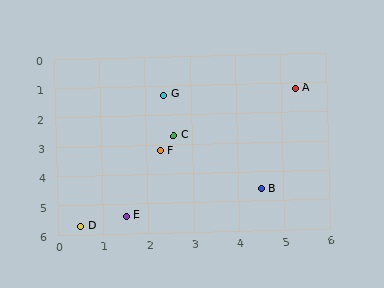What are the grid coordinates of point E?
Point E is at approximately (1.5, 5.4).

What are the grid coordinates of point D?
Point D is at approximately (0.5, 5.7).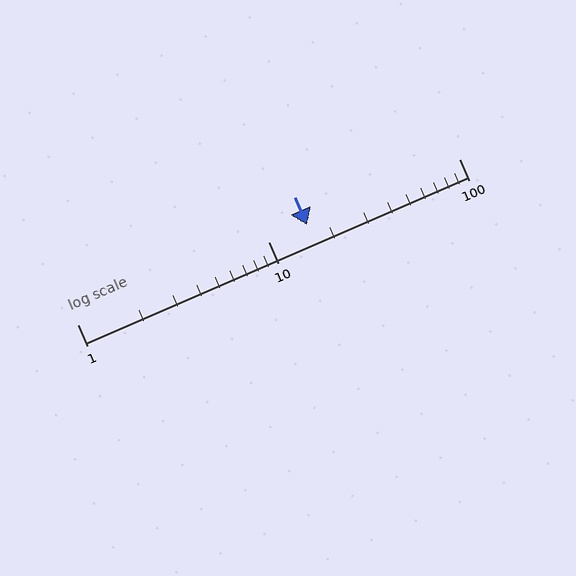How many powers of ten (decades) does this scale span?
The scale spans 2 decades, from 1 to 100.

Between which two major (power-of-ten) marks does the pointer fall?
The pointer is between 10 and 100.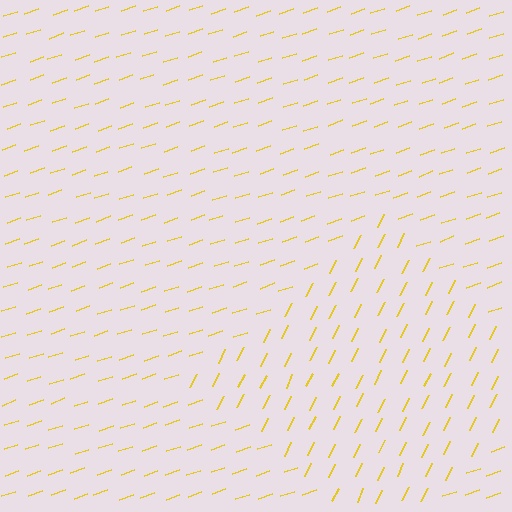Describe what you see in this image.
The image is filled with small yellow line segments. A diamond region in the image has lines oriented differently from the surrounding lines, creating a visible texture boundary.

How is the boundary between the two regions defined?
The boundary is defined purely by a change in line orientation (approximately 45 degrees difference). All lines are the same color and thickness.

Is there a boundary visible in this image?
Yes, there is a texture boundary formed by a change in line orientation.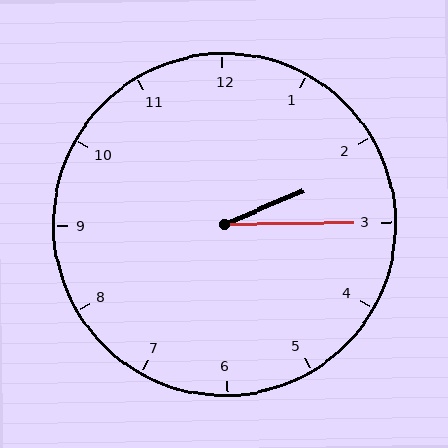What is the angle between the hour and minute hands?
Approximately 22 degrees.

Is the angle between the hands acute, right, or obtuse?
It is acute.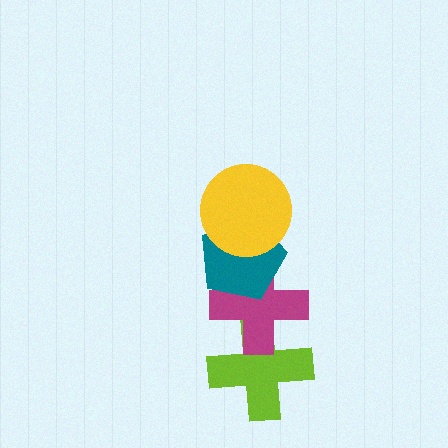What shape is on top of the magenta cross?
The teal pentagon is on top of the magenta cross.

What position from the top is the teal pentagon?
The teal pentagon is 2nd from the top.